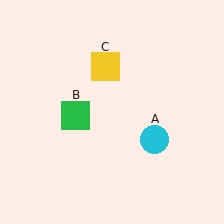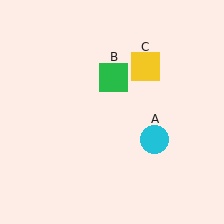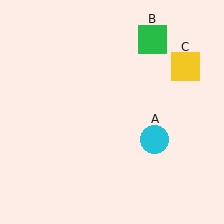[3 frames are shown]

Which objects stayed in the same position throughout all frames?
Cyan circle (object A) remained stationary.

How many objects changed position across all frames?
2 objects changed position: green square (object B), yellow square (object C).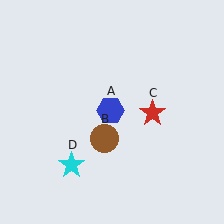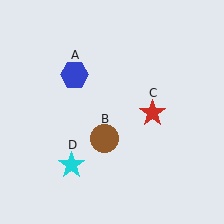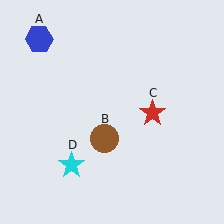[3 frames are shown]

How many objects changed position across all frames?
1 object changed position: blue hexagon (object A).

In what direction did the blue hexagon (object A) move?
The blue hexagon (object A) moved up and to the left.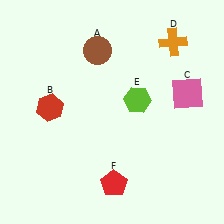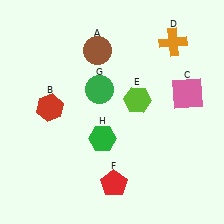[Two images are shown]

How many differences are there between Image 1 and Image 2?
There are 2 differences between the two images.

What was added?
A green circle (G), a green hexagon (H) were added in Image 2.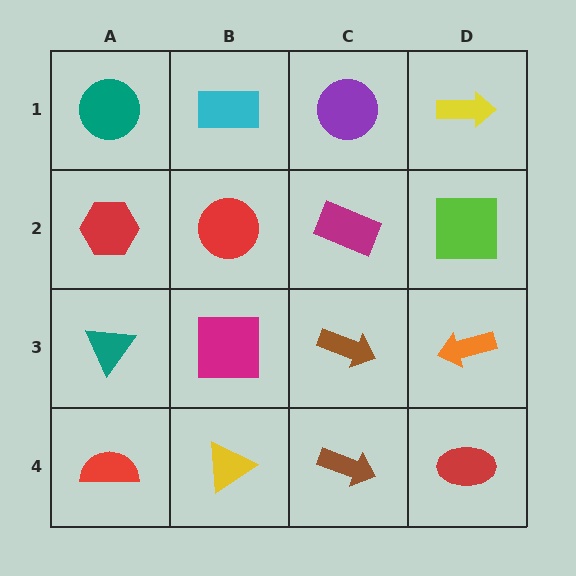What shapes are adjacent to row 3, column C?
A magenta rectangle (row 2, column C), a brown arrow (row 4, column C), a magenta square (row 3, column B), an orange arrow (row 3, column D).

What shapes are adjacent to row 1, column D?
A lime square (row 2, column D), a purple circle (row 1, column C).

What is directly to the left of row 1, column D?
A purple circle.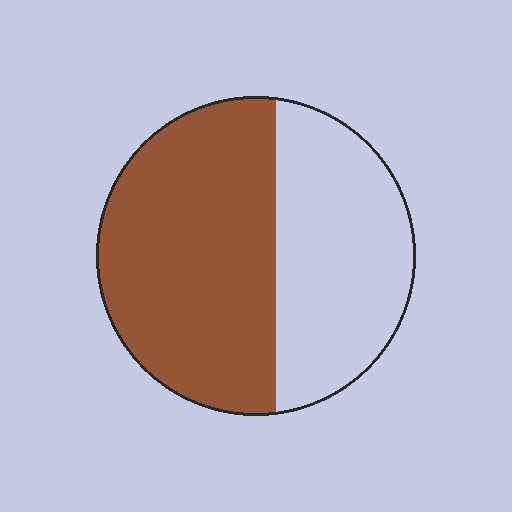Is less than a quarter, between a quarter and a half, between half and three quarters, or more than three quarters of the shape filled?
Between half and three quarters.